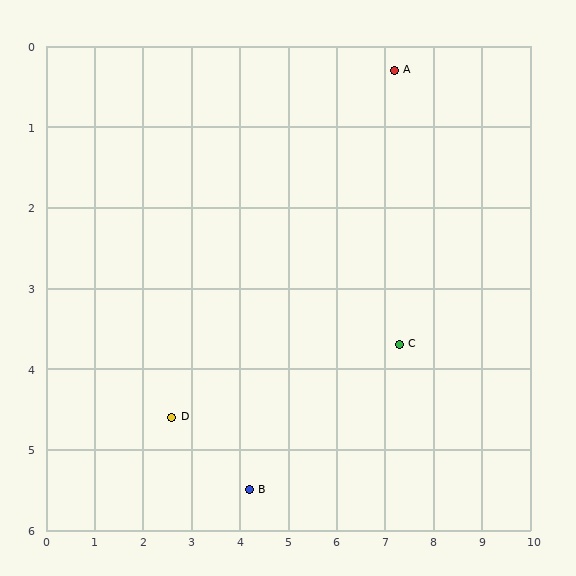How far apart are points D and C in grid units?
Points D and C are about 4.8 grid units apart.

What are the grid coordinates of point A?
Point A is at approximately (7.2, 0.3).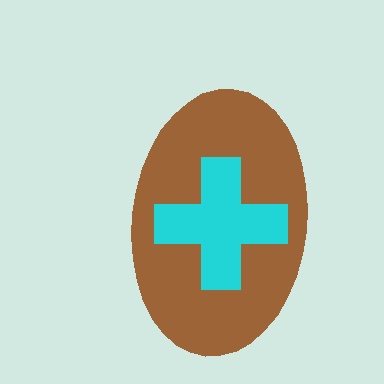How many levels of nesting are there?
2.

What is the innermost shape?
The cyan cross.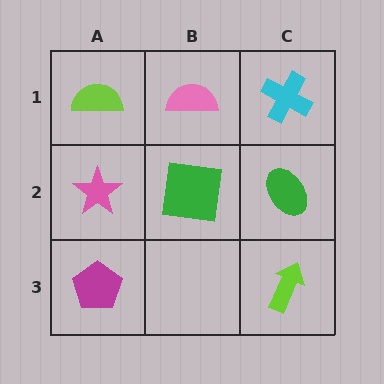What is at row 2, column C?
A green ellipse.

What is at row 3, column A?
A magenta pentagon.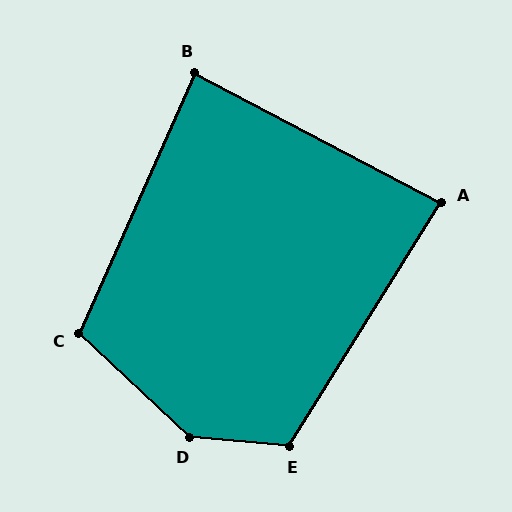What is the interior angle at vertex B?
Approximately 86 degrees (approximately right).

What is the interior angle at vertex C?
Approximately 109 degrees (obtuse).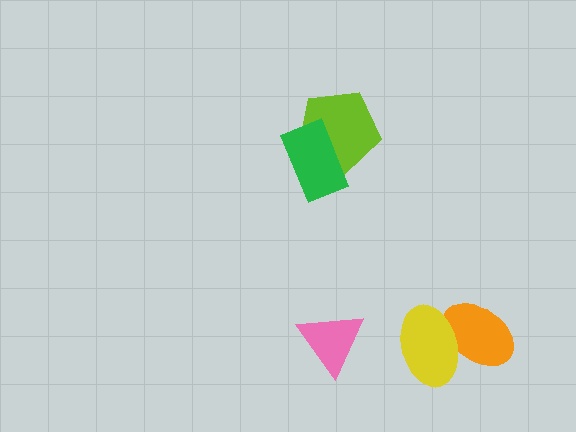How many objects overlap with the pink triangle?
0 objects overlap with the pink triangle.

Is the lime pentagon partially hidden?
Yes, it is partially covered by another shape.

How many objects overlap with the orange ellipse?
1 object overlaps with the orange ellipse.